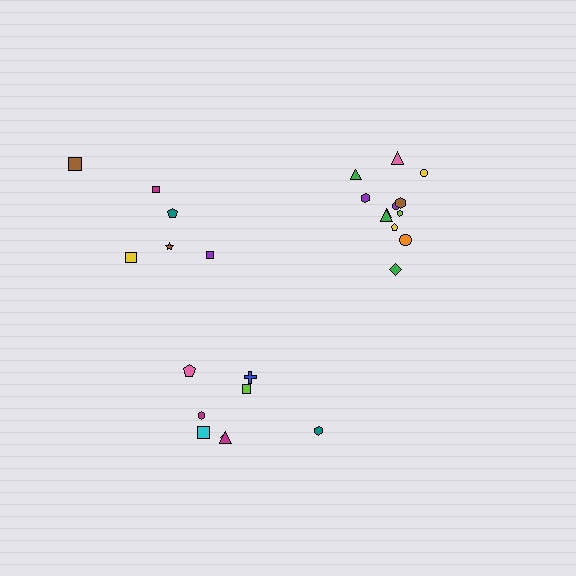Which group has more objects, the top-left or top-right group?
The top-right group.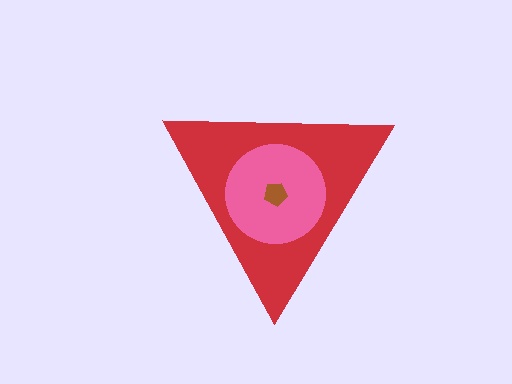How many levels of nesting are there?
3.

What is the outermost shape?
The red triangle.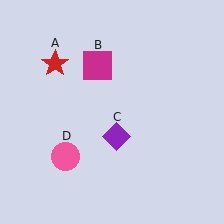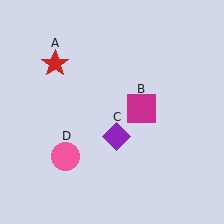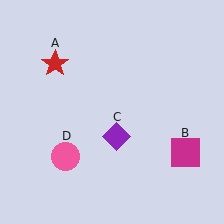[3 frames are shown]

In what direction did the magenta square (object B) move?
The magenta square (object B) moved down and to the right.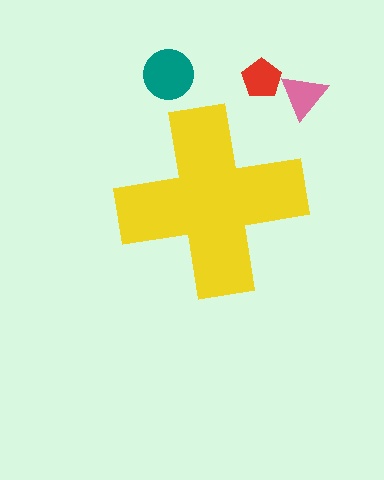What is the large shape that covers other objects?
A yellow cross.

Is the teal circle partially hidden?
No, the teal circle is fully visible.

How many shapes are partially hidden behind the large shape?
0 shapes are partially hidden.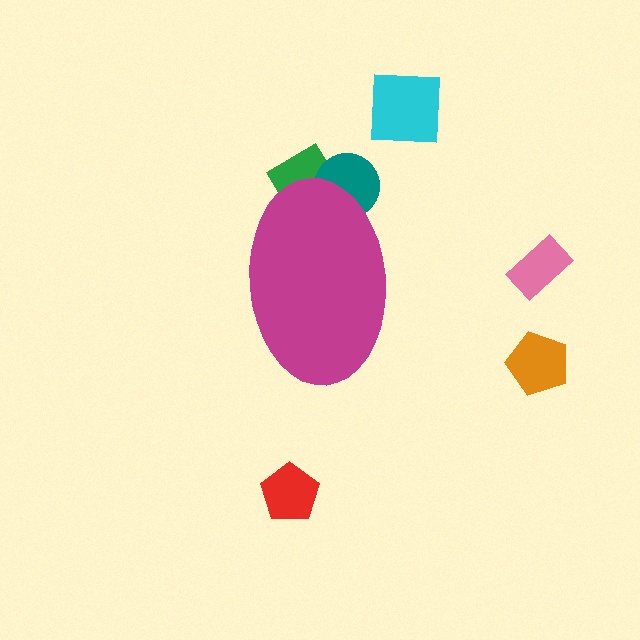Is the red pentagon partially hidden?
No, the red pentagon is fully visible.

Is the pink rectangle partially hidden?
No, the pink rectangle is fully visible.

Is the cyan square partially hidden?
No, the cyan square is fully visible.